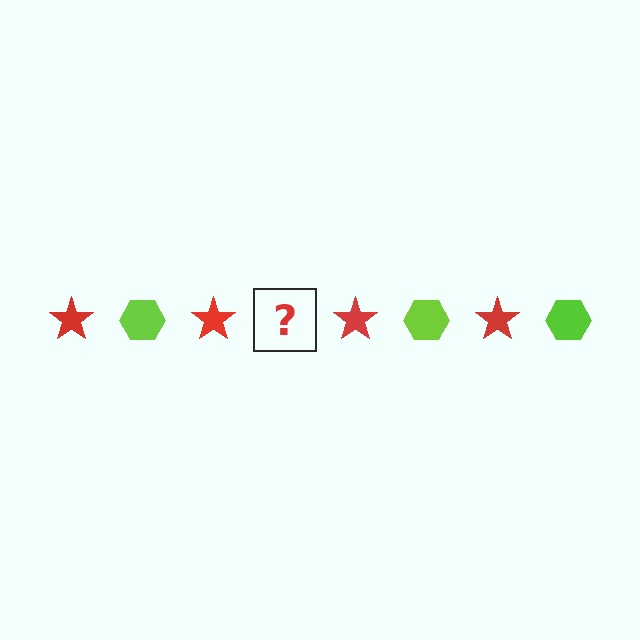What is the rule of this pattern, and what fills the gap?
The rule is that the pattern alternates between red star and lime hexagon. The gap should be filled with a lime hexagon.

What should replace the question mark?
The question mark should be replaced with a lime hexagon.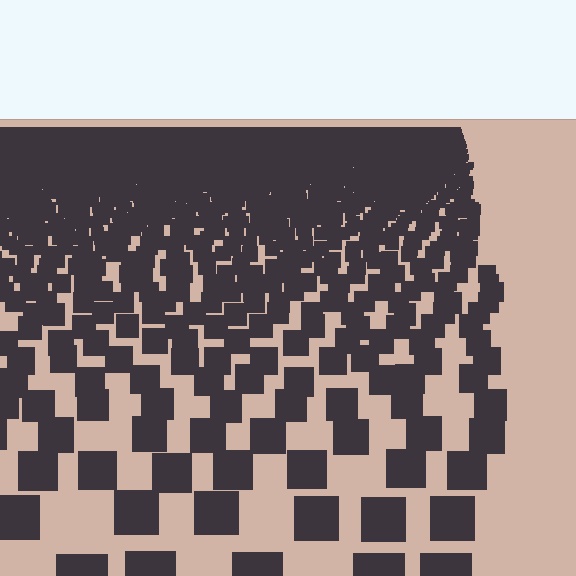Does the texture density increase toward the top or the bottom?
Density increases toward the top.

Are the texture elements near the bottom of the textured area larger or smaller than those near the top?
Larger. Near the bottom, elements are closer to the viewer and appear at a bigger on-screen size.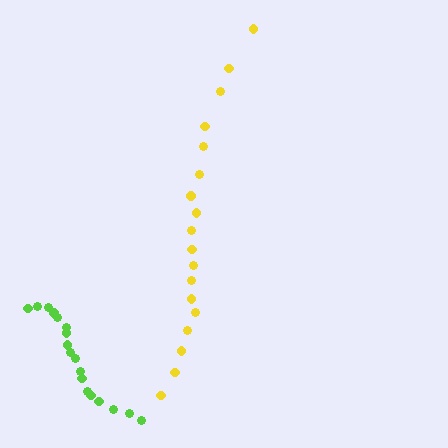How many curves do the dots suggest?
There are 2 distinct paths.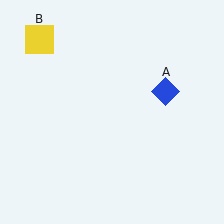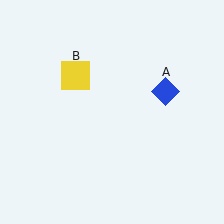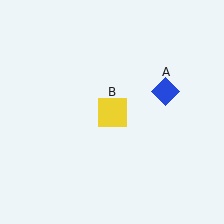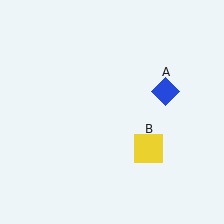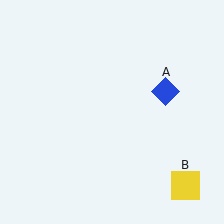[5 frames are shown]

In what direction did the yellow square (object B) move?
The yellow square (object B) moved down and to the right.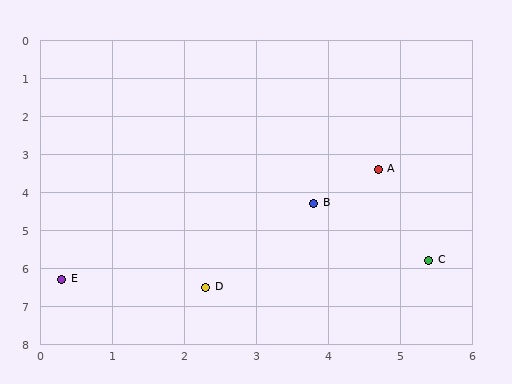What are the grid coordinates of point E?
Point E is at approximately (0.3, 6.3).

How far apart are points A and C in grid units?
Points A and C are about 2.5 grid units apart.